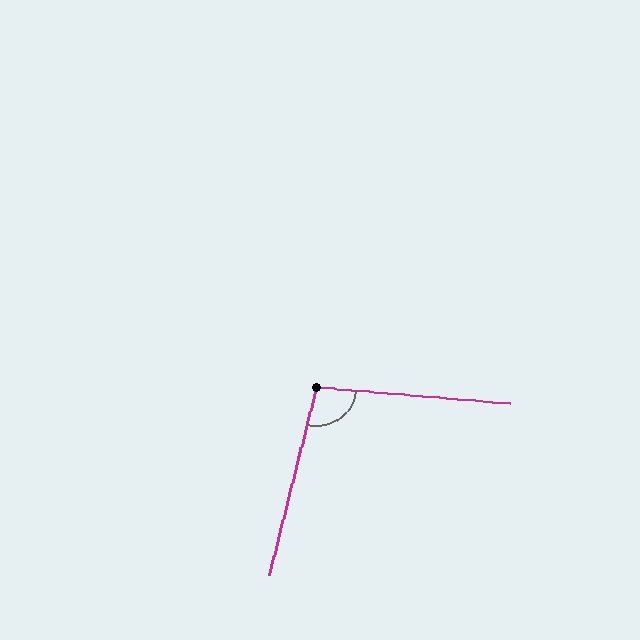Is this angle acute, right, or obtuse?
It is obtuse.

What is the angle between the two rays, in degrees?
Approximately 99 degrees.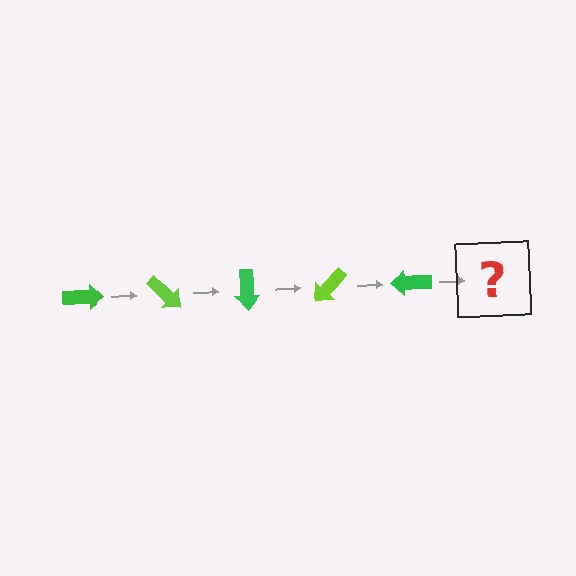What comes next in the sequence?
The next element should be a lime arrow, rotated 225 degrees from the start.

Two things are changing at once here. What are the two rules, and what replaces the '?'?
The two rules are that it rotates 45 degrees each step and the color cycles through green and lime. The '?' should be a lime arrow, rotated 225 degrees from the start.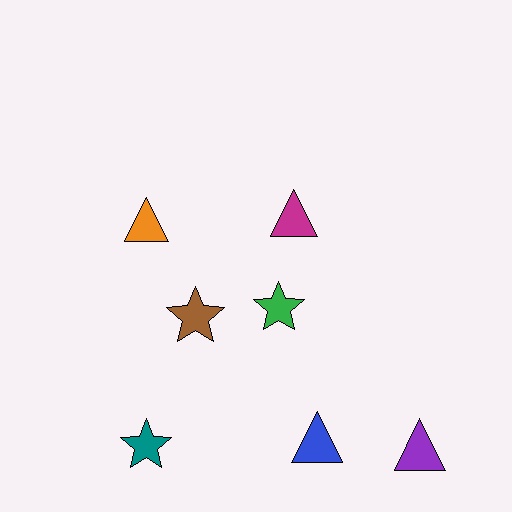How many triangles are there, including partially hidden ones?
There are 4 triangles.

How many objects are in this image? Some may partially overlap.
There are 7 objects.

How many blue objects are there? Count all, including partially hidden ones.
There is 1 blue object.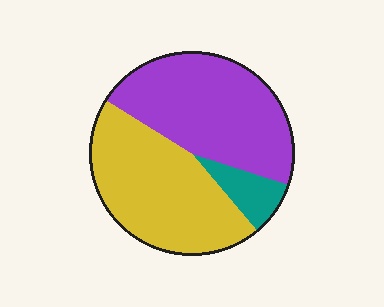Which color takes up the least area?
Teal, at roughly 10%.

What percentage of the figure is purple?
Purple takes up about one half (1/2) of the figure.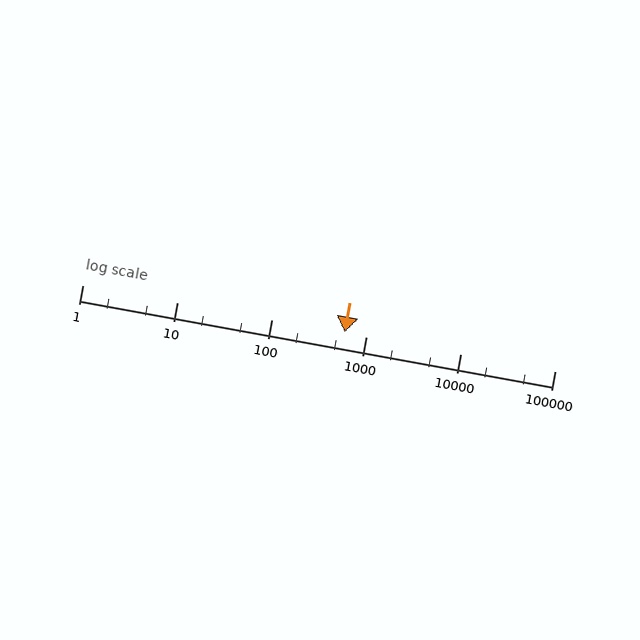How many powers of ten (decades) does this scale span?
The scale spans 5 decades, from 1 to 100000.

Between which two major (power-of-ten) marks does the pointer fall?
The pointer is between 100 and 1000.